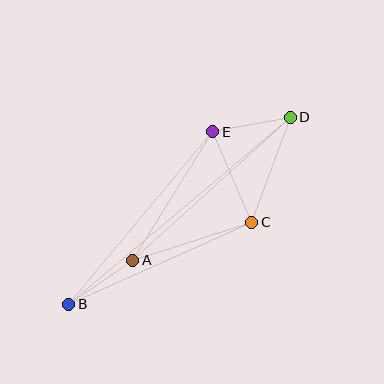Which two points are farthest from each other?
Points B and D are farthest from each other.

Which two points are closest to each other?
Points A and B are closest to each other.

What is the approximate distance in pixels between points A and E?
The distance between A and E is approximately 151 pixels.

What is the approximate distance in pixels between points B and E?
The distance between B and E is approximately 225 pixels.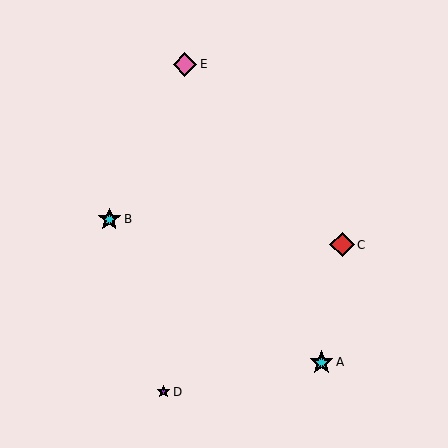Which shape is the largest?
The red diamond (labeled C) is the largest.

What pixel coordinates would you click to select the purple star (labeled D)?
Click at (163, 392) to select the purple star D.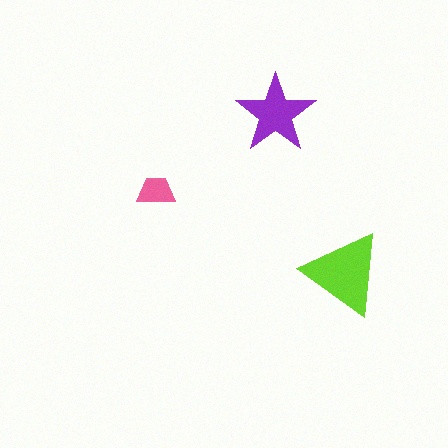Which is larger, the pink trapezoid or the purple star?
The purple star.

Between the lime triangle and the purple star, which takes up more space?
The lime triangle.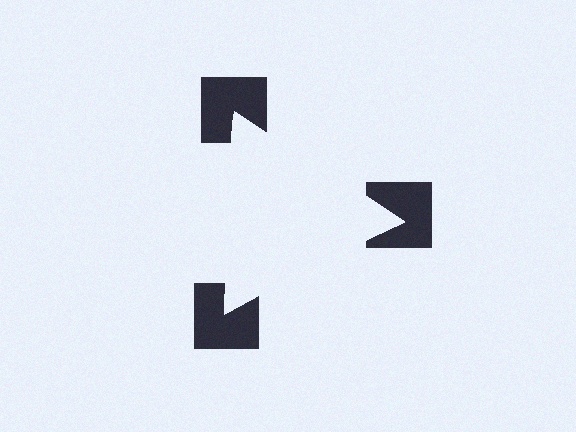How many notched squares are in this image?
There are 3 — one at each vertex of the illusory triangle.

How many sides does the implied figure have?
3 sides.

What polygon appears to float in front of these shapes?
An illusory triangle — its edges are inferred from the aligned wedge cuts in the notched squares, not physically drawn.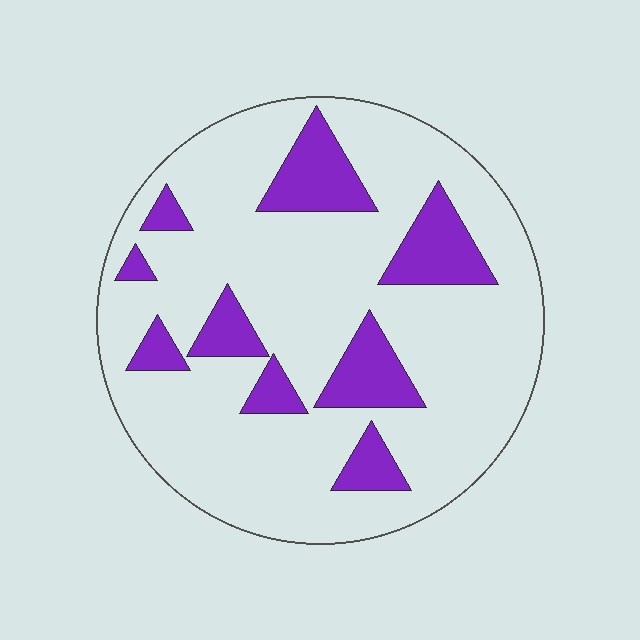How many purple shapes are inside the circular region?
9.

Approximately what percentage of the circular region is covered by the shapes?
Approximately 20%.